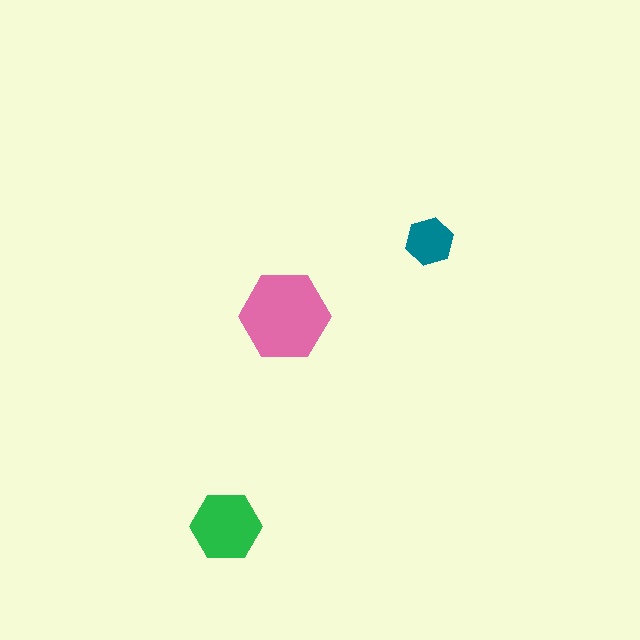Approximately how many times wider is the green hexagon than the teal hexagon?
About 1.5 times wider.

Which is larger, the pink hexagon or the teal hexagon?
The pink one.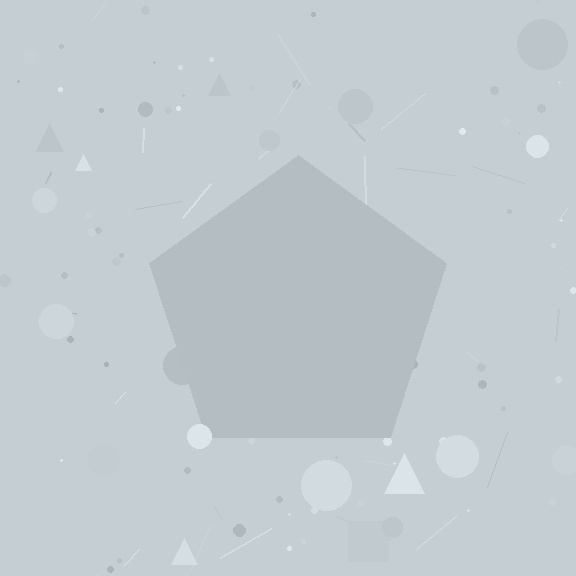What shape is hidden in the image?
A pentagon is hidden in the image.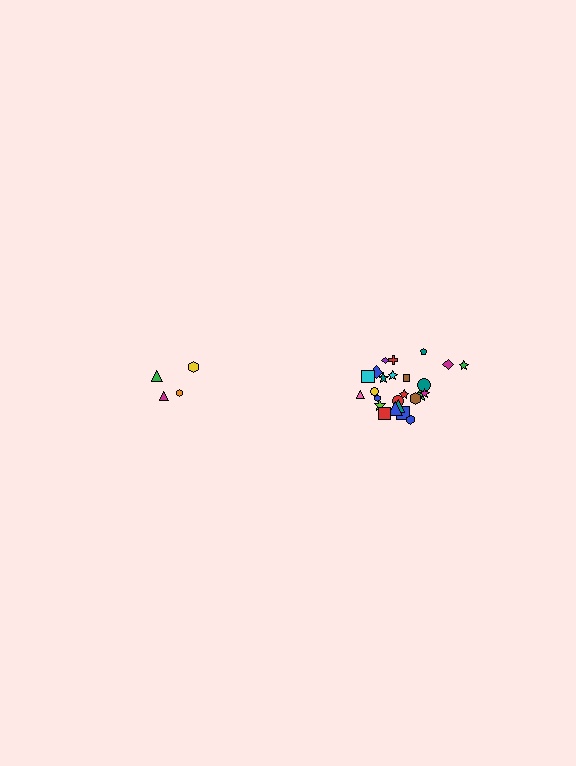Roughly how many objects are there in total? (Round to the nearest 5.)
Roughly 30 objects in total.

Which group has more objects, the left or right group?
The right group.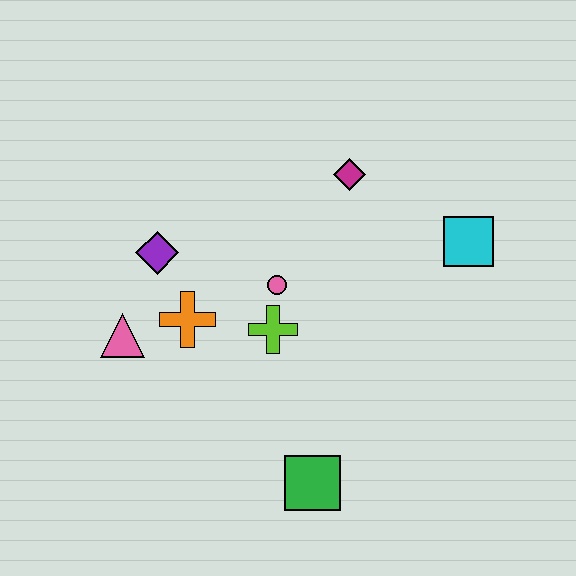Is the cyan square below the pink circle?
No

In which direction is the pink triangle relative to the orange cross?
The pink triangle is to the left of the orange cross.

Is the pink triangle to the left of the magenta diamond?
Yes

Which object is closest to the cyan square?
The magenta diamond is closest to the cyan square.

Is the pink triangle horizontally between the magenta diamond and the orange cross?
No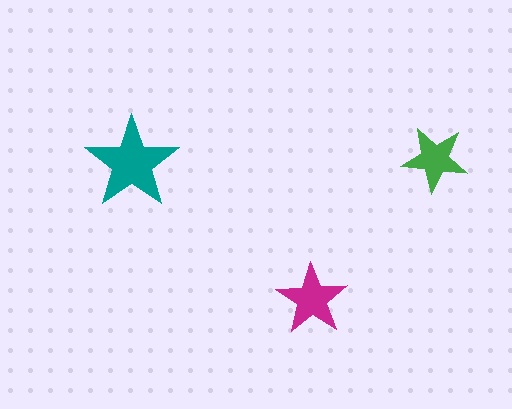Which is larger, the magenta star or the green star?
The magenta one.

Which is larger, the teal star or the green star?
The teal one.